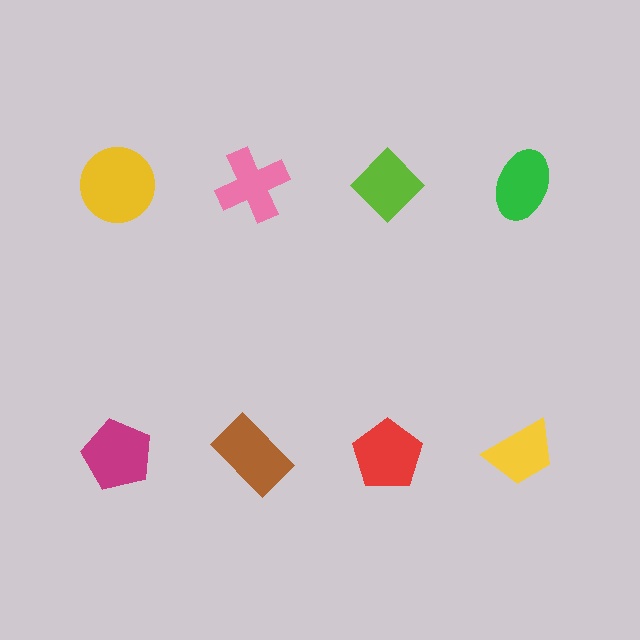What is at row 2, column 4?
A yellow trapezoid.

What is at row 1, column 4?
A green ellipse.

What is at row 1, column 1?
A yellow circle.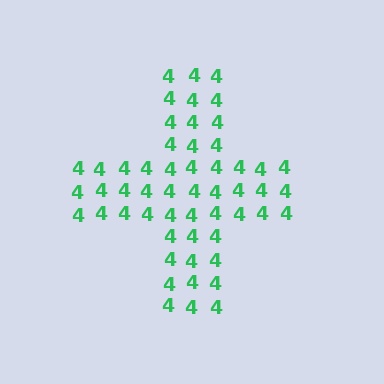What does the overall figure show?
The overall figure shows a cross.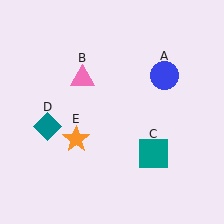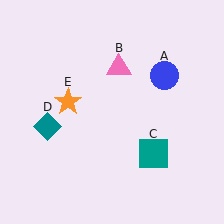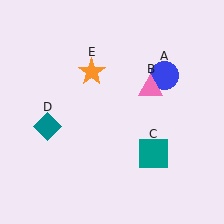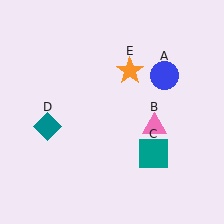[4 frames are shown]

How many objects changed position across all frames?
2 objects changed position: pink triangle (object B), orange star (object E).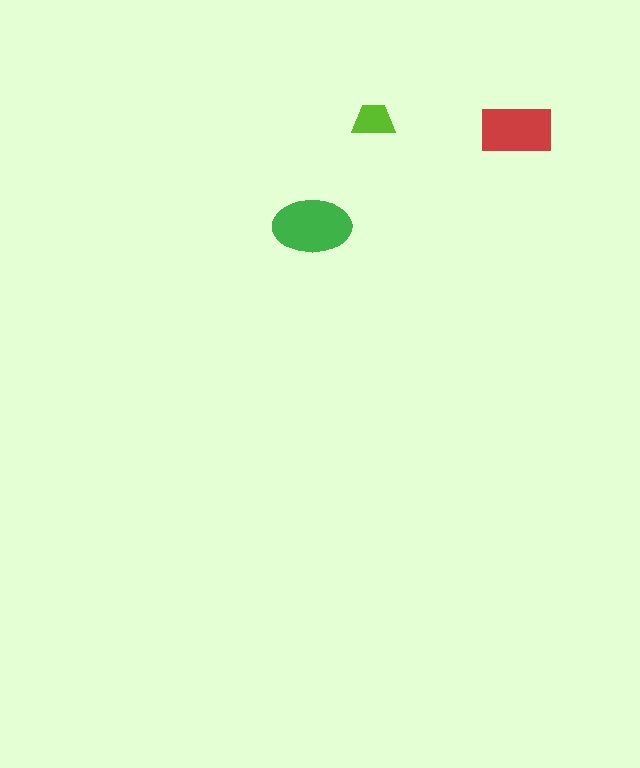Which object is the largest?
The green ellipse.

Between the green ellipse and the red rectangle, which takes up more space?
The green ellipse.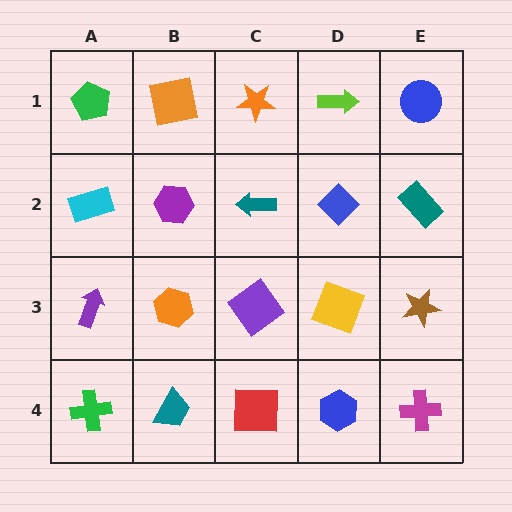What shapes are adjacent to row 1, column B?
A purple hexagon (row 2, column B), a green pentagon (row 1, column A), an orange star (row 1, column C).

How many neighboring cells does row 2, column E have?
3.